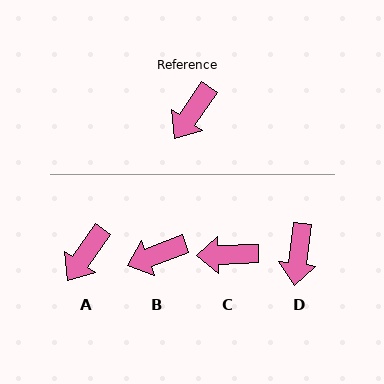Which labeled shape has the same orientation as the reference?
A.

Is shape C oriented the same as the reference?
No, it is off by about 53 degrees.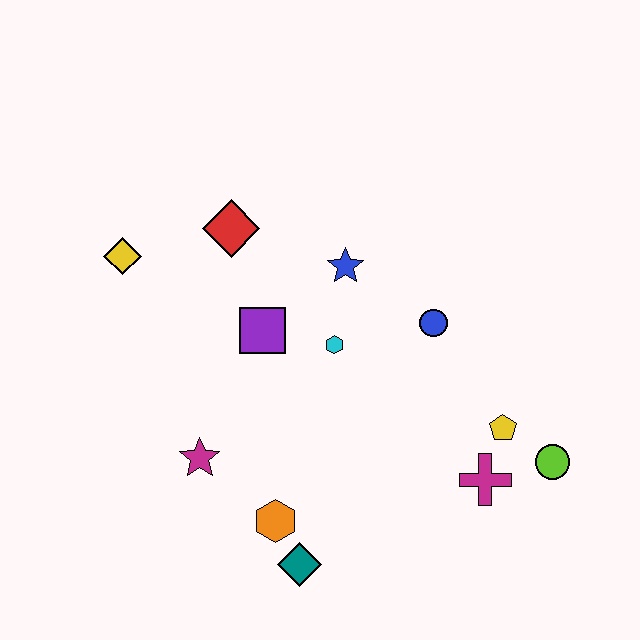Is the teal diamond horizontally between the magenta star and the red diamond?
No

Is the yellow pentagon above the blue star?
No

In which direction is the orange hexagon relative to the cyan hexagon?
The orange hexagon is below the cyan hexagon.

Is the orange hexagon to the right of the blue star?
No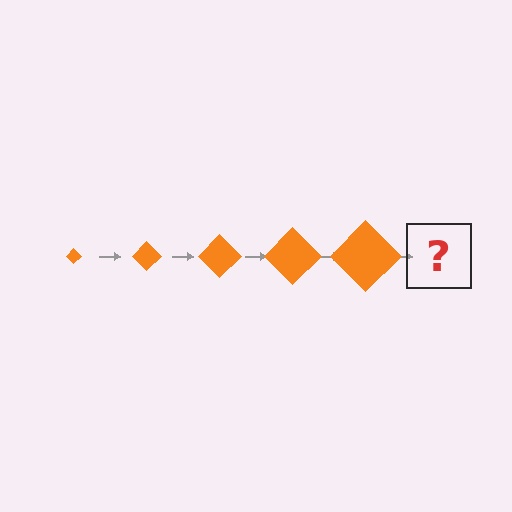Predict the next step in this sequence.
The next step is an orange diamond, larger than the previous one.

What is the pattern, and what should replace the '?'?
The pattern is that the diamond gets progressively larger each step. The '?' should be an orange diamond, larger than the previous one.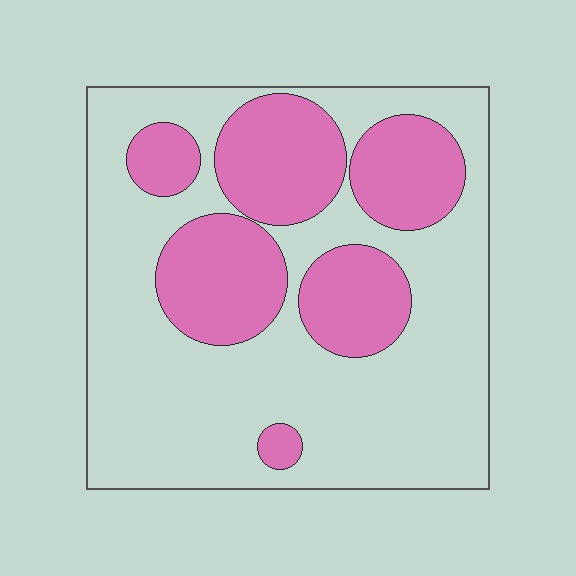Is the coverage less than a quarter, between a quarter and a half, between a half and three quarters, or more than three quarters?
Between a quarter and a half.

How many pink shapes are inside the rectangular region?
6.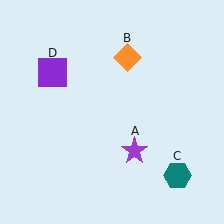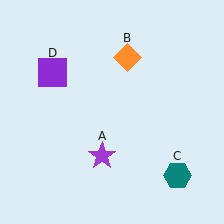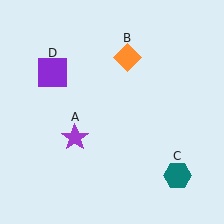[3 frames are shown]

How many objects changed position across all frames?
1 object changed position: purple star (object A).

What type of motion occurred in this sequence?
The purple star (object A) rotated clockwise around the center of the scene.